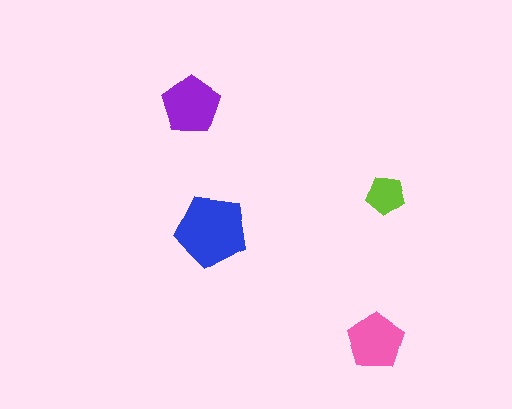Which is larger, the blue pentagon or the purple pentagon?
The blue one.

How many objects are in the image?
There are 4 objects in the image.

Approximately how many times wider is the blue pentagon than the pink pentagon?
About 1.5 times wider.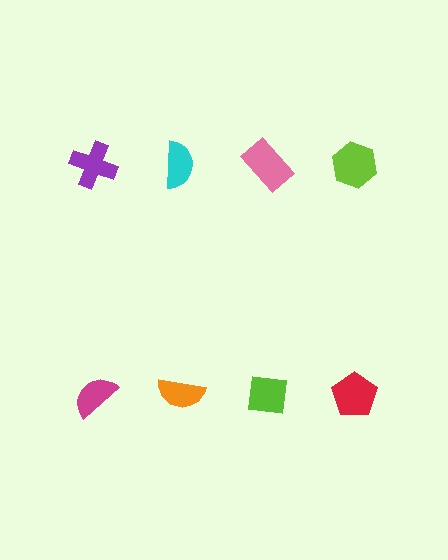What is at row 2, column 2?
An orange semicircle.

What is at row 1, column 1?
A purple cross.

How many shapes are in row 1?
4 shapes.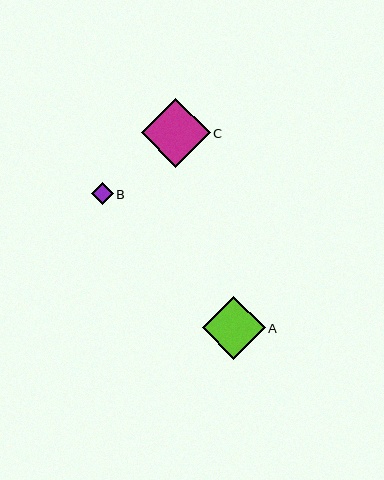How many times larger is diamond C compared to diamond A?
Diamond C is approximately 1.1 times the size of diamond A.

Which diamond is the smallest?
Diamond B is the smallest with a size of approximately 22 pixels.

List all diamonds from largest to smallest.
From largest to smallest: C, A, B.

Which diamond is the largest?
Diamond C is the largest with a size of approximately 69 pixels.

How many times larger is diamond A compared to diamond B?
Diamond A is approximately 2.8 times the size of diamond B.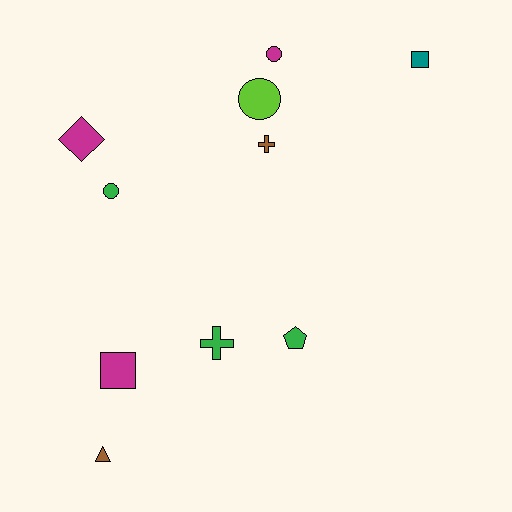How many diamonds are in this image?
There is 1 diamond.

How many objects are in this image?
There are 10 objects.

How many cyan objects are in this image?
There are no cyan objects.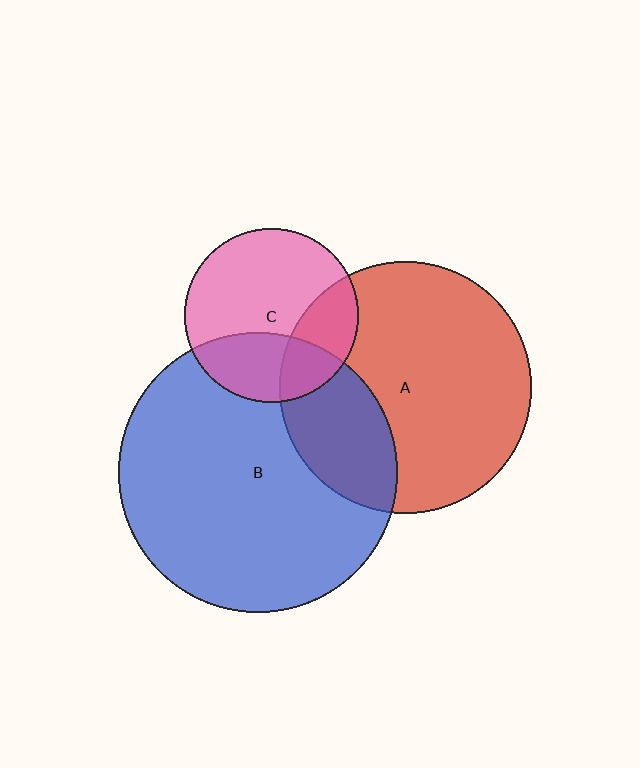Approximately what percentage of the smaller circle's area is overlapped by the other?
Approximately 25%.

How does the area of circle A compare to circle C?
Approximately 2.1 times.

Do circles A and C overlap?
Yes.